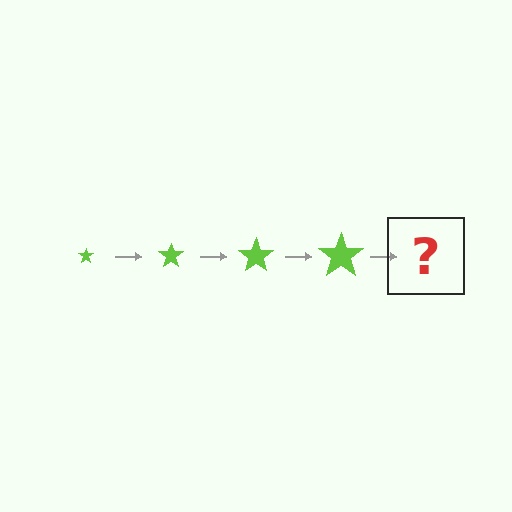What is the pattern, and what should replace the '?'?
The pattern is that the star gets progressively larger each step. The '?' should be a lime star, larger than the previous one.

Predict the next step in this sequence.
The next step is a lime star, larger than the previous one.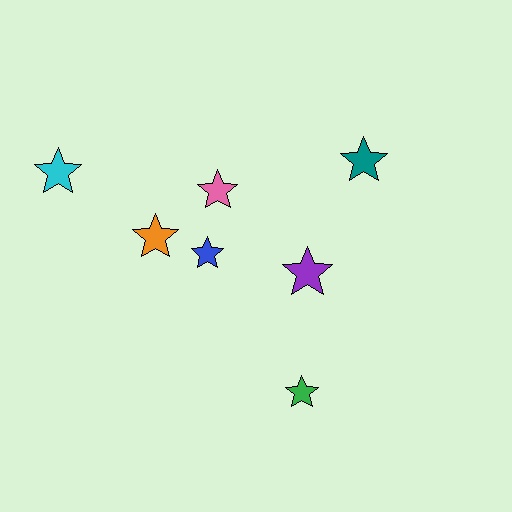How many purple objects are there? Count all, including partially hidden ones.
There is 1 purple object.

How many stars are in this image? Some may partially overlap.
There are 7 stars.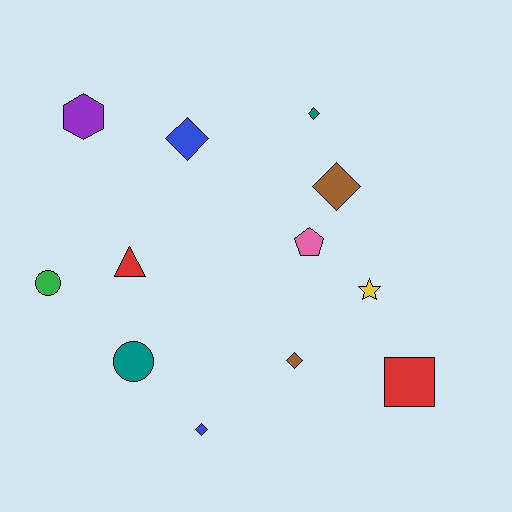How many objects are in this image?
There are 12 objects.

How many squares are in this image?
There is 1 square.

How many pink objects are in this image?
There is 1 pink object.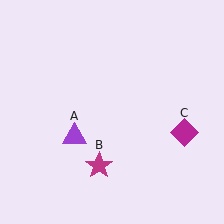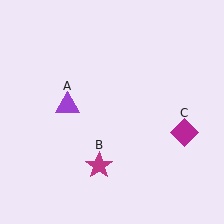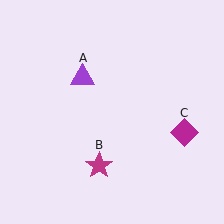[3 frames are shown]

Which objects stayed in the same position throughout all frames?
Magenta star (object B) and magenta diamond (object C) remained stationary.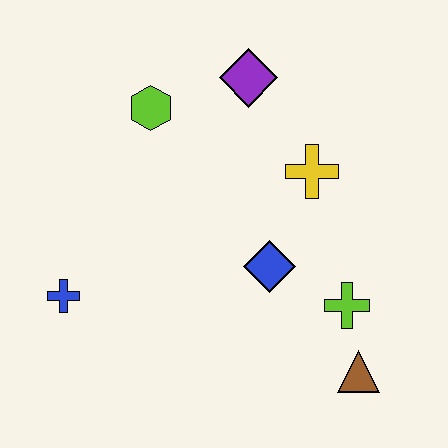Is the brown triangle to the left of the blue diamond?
No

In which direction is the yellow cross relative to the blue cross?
The yellow cross is to the right of the blue cross.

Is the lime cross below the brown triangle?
No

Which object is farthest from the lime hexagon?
The brown triangle is farthest from the lime hexagon.